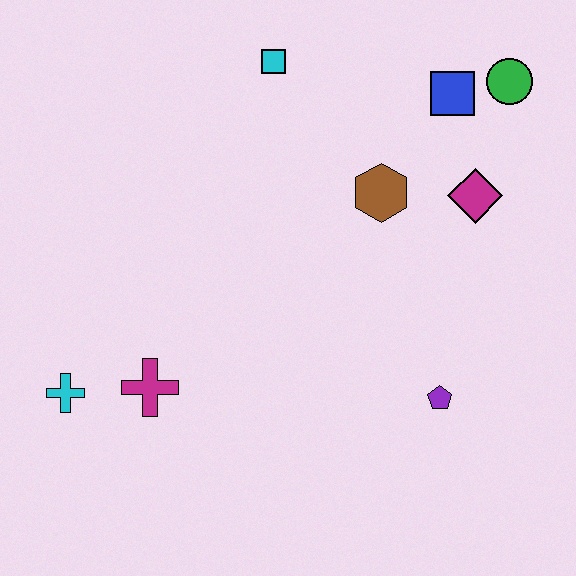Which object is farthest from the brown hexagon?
The cyan cross is farthest from the brown hexagon.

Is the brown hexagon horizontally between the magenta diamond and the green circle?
No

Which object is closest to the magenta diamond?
The brown hexagon is closest to the magenta diamond.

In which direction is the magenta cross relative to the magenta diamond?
The magenta cross is to the left of the magenta diamond.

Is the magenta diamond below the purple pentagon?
No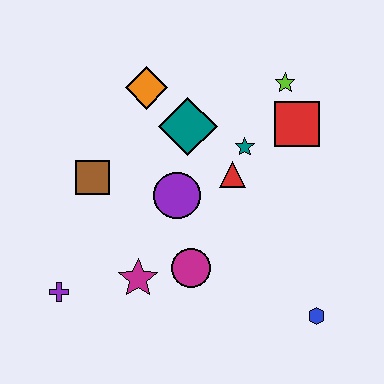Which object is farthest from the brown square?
The blue hexagon is farthest from the brown square.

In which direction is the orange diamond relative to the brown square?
The orange diamond is above the brown square.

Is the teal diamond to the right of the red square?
No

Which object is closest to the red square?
The lime star is closest to the red square.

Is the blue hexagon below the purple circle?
Yes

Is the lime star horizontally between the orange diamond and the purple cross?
No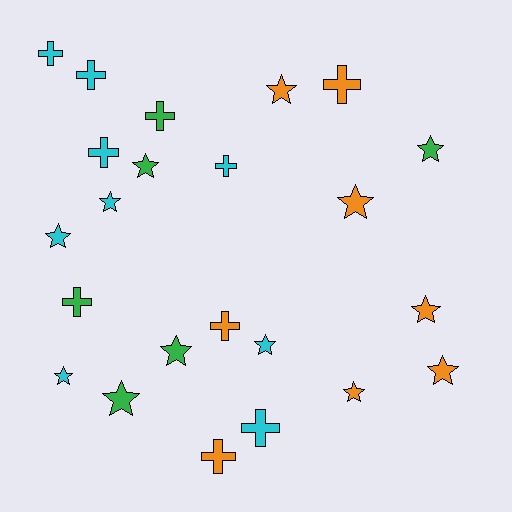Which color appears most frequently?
Cyan, with 9 objects.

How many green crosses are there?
There are 2 green crosses.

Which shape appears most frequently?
Star, with 13 objects.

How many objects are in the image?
There are 23 objects.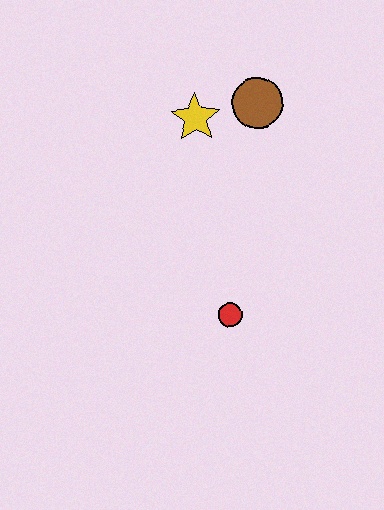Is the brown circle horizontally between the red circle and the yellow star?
No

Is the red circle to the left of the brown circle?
Yes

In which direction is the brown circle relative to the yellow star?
The brown circle is to the right of the yellow star.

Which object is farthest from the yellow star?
The red circle is farthest from the yellow star.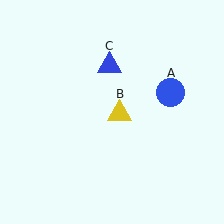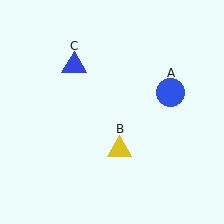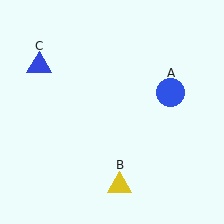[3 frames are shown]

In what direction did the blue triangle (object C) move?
The blue triangle (object C) moved left.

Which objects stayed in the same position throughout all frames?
Blue circle (object A) remained stationary.